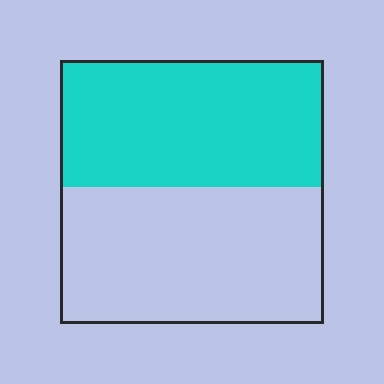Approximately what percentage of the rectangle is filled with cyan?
Approximately 50%.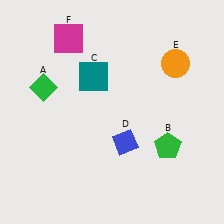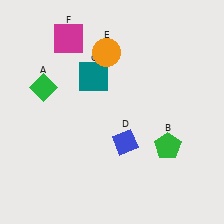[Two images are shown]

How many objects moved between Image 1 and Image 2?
1 object moved between the two images.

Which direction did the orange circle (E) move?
The orange circle (E) moved left.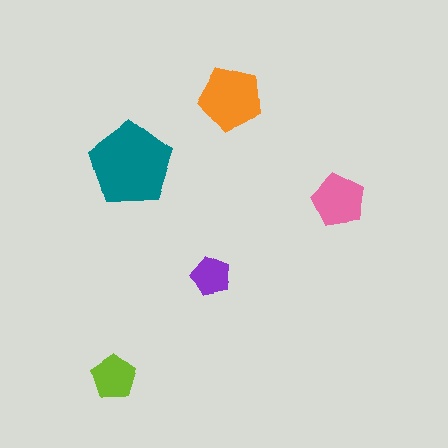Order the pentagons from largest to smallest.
the teal one, the orange one, the pink one, the lime one, the purple one.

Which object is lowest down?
The lime pentagon is bottommost.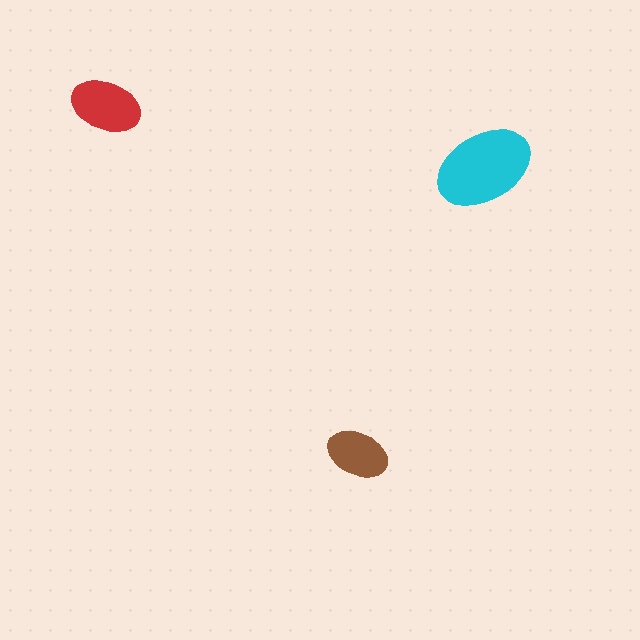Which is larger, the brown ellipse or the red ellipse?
The red one.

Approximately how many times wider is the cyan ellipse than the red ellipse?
About 1.5 times wider.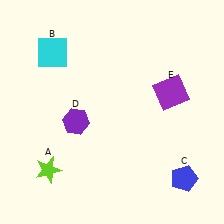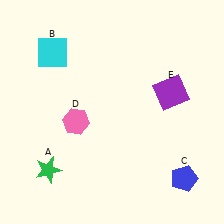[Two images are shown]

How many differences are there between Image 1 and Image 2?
There are 2 differences between the two images.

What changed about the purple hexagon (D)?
In Image 1, D is purple. In Image 2, it changed to pink.